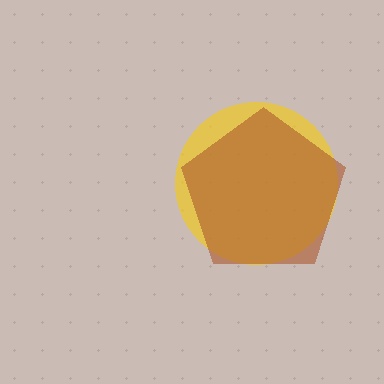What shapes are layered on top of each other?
The layered shapes are: a yellow circle, a brown pentagon.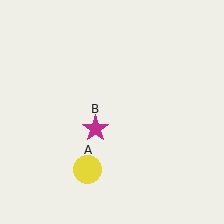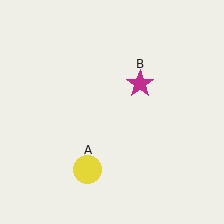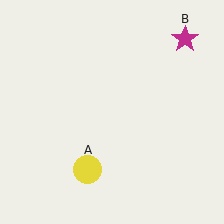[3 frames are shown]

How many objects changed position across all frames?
1 object changed position: magenta star (object B).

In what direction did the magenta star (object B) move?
The magenta star (object B) moved up and to the right.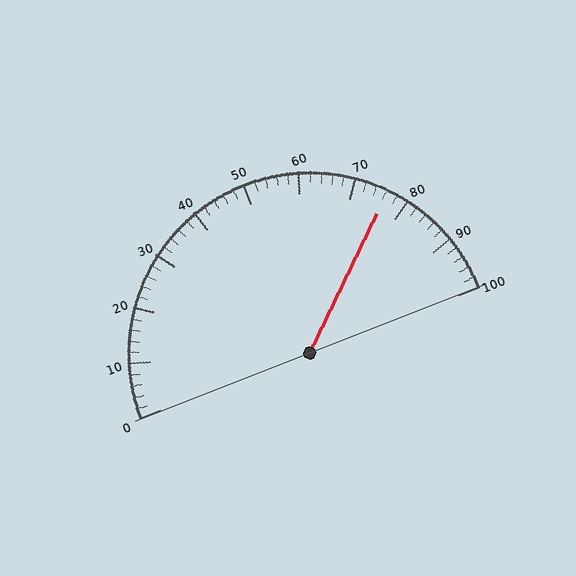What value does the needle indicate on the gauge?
The needle indicates approximately 76.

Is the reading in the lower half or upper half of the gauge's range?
The reading is in the upper half of the range (0 to 100).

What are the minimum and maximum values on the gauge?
The gauge ranges from 0 to 100.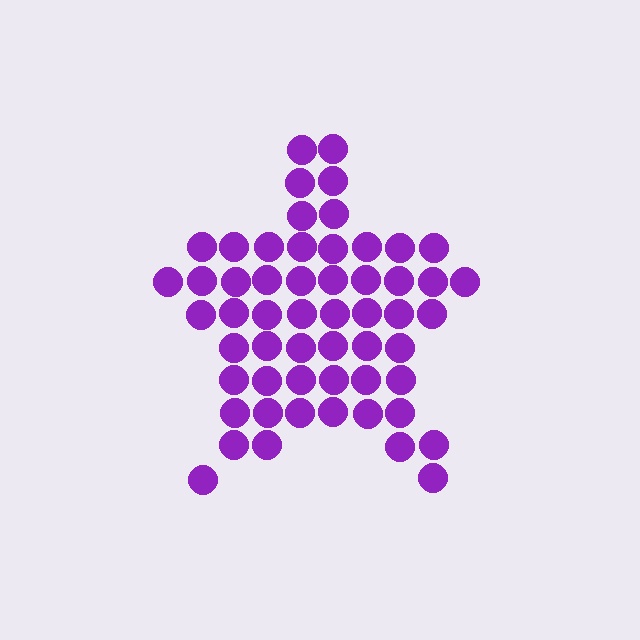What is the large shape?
The large shape is a star.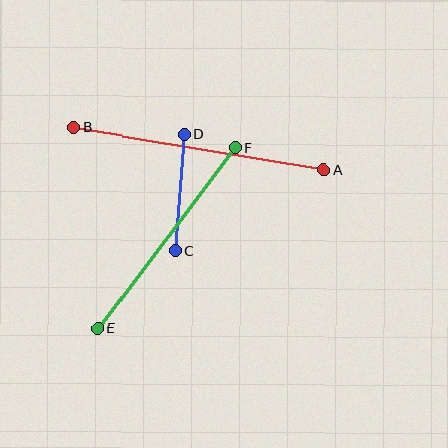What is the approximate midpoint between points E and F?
The midpoint is at approximately (167, 238) pixels.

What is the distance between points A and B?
The distance is approximately 253 pixels.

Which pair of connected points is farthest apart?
Points A and B are farthest apart.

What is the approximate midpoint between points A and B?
The midpoint is at approximately (199, 149) pixels.